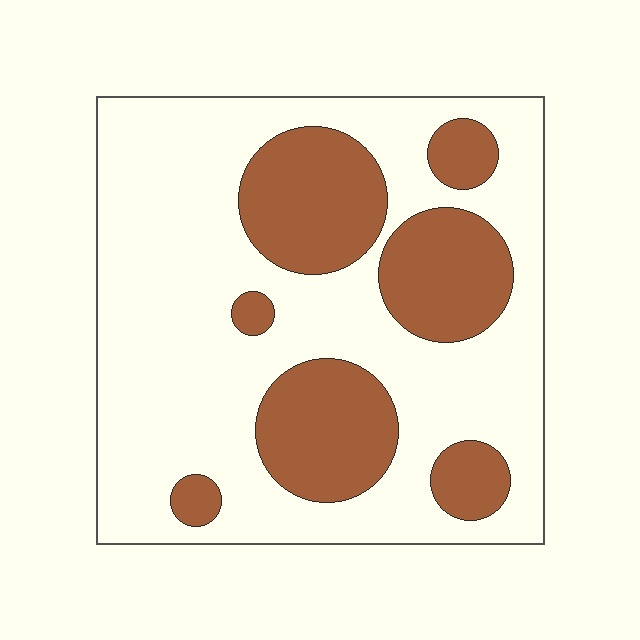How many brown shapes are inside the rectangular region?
7.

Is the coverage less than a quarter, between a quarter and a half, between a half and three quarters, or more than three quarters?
Between a quarter and a half.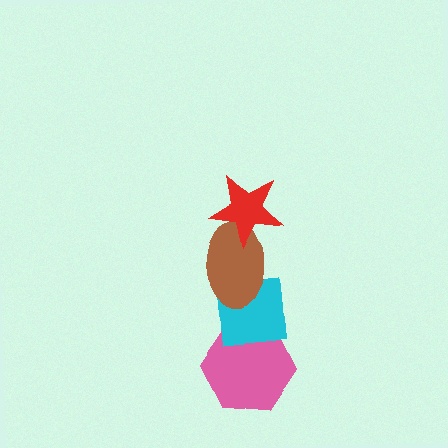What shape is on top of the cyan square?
The brown ellipse is on top of the cyan square.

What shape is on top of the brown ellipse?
The red star is on top of the brown ellipse.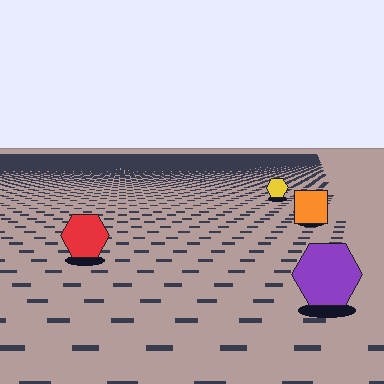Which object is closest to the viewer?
The purple hexagon is closest. The texture marks near it are larger and more spread out.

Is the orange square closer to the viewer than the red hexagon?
No. The red hexagon is closer — you can tell from the texture gradient: the ground texture is coarser near it.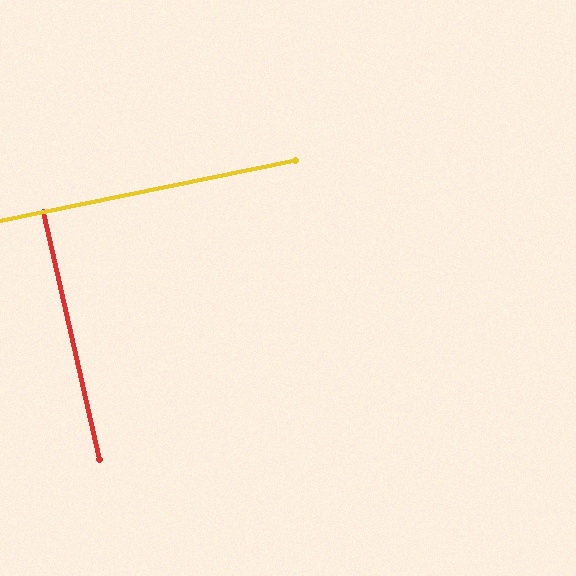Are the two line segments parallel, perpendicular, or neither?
Perpendicular — they meet at approximately 89°.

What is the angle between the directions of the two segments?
Approximately 89 degrees.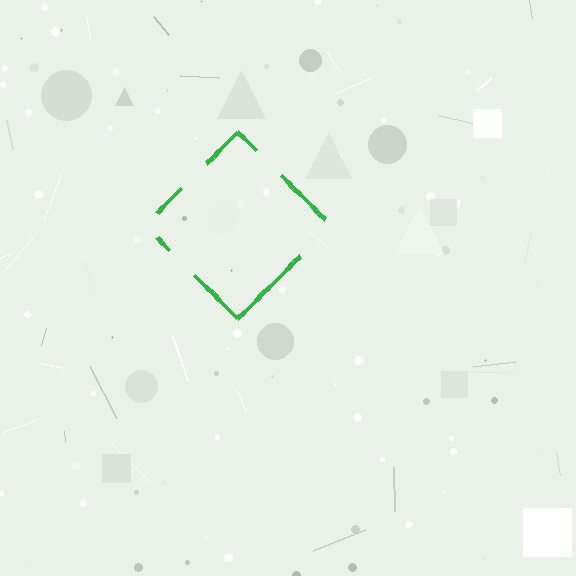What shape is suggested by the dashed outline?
The dashed outline suggests a diamond.